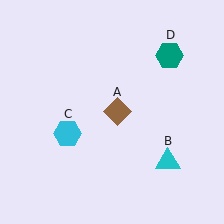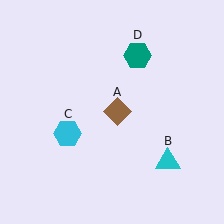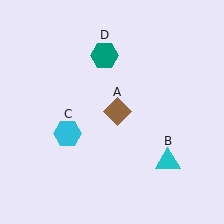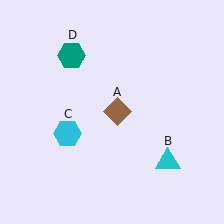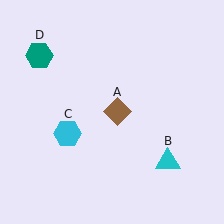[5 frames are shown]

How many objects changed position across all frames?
1 object changed position: teal hexagon (object D).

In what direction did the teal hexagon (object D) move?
The teal hexagon (object D) moved left.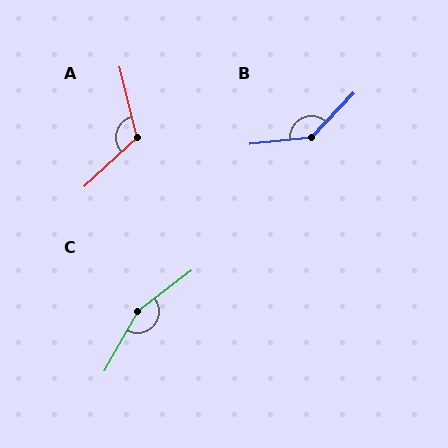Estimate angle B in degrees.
Approximately 139 degrees.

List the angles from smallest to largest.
A (119°), B (139°), C (156°).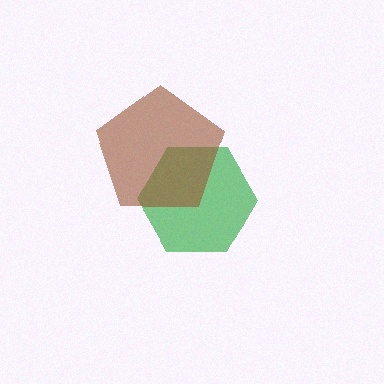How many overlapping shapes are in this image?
There are 2 overlapping shapes in the image.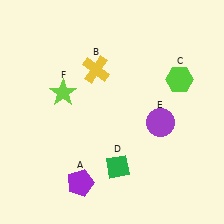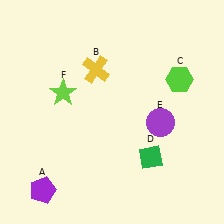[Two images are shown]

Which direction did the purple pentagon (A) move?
The purple pentagon (A) moved left.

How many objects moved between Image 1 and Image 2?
2 objects moved between the two images.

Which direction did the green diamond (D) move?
The green diamond (D) moved right.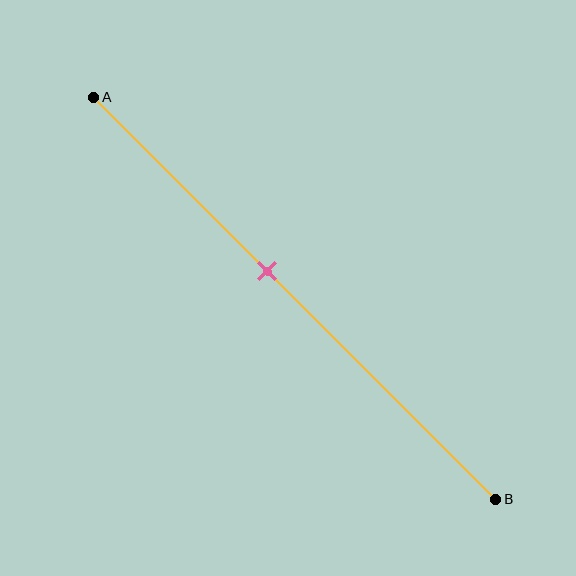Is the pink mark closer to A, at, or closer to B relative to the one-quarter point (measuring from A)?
The pink mark is closer to point B than the one-quarter point of segment AB.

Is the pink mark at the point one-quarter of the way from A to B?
No, the mark is at about 45% from A, not at the 25% one-quarter point.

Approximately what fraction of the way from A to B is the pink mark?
The pink mark is approximately 45% of the way from A to B.